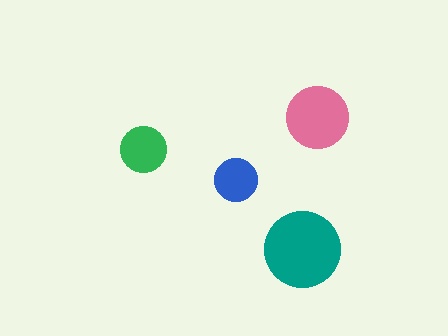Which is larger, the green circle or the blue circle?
The green one.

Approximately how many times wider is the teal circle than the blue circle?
About 2 times wider.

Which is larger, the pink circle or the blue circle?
The pink one.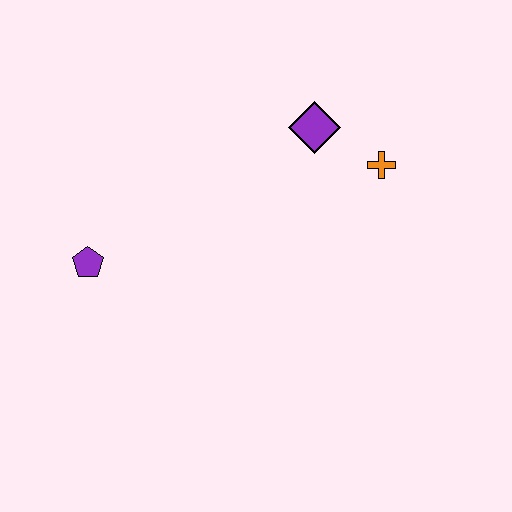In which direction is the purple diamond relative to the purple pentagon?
The purple diamond is to the right of the purple pentagon.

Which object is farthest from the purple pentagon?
The orange cross is farthest from the purple pentagon.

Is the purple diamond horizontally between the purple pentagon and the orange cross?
Yes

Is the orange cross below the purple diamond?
Yes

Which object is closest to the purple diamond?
The orange cross is closest to the purple diamond.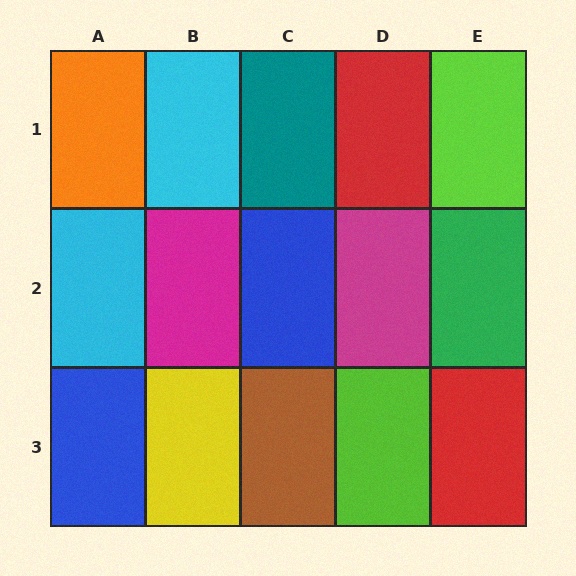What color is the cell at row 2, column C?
Blue.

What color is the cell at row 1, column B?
Cyan.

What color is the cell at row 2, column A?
Cyan.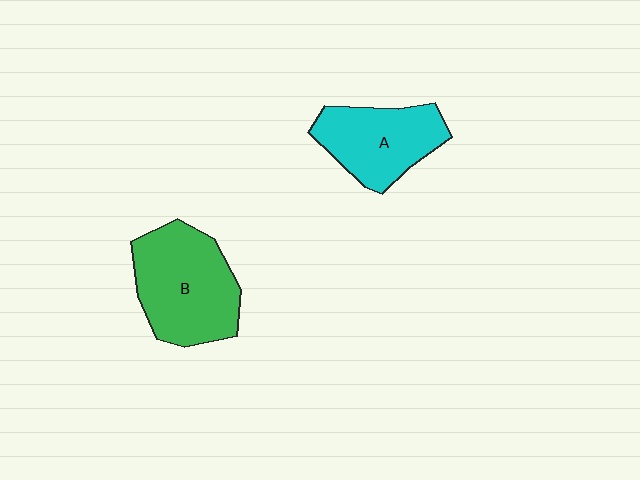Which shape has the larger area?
Shape B (green).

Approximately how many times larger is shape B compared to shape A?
Approximately 1.3 times.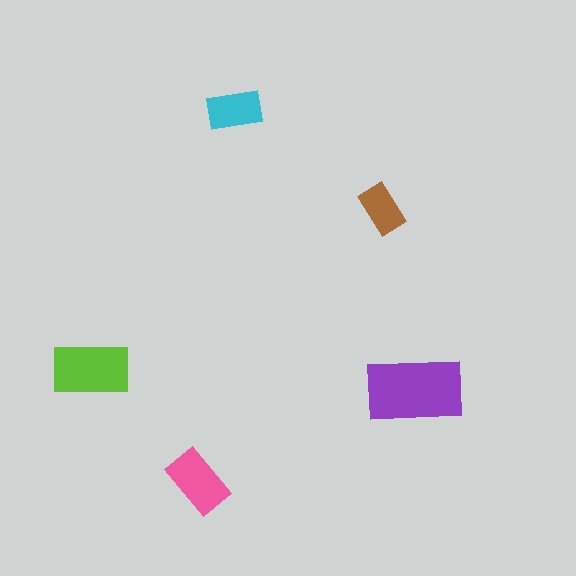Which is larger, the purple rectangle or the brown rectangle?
The purple one.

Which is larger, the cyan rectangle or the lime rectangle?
The lime one.